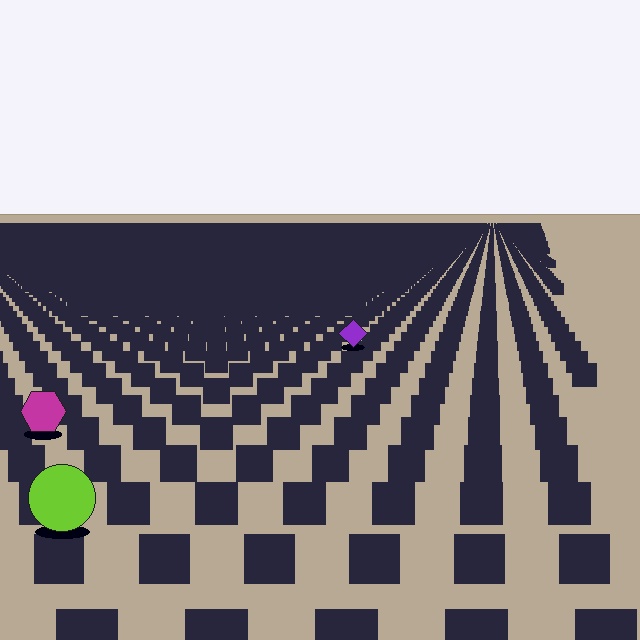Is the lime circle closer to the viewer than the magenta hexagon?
Yes. The lime circle is closer — you can tell from the texture gradient: the ground texture is coarser near it.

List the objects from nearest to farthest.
From nearest to farthest: the lime circle, the magenta hexagon, the purple diamond.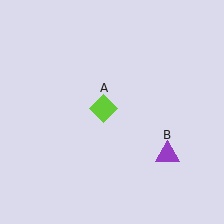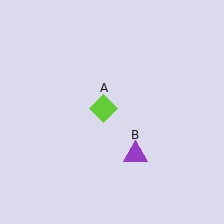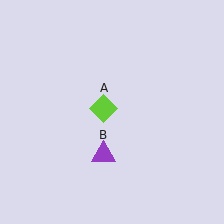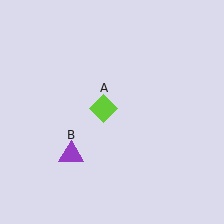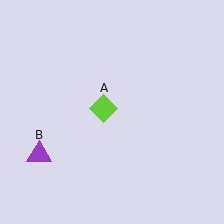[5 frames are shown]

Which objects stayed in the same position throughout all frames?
Lime diamond (object A) remained stationary.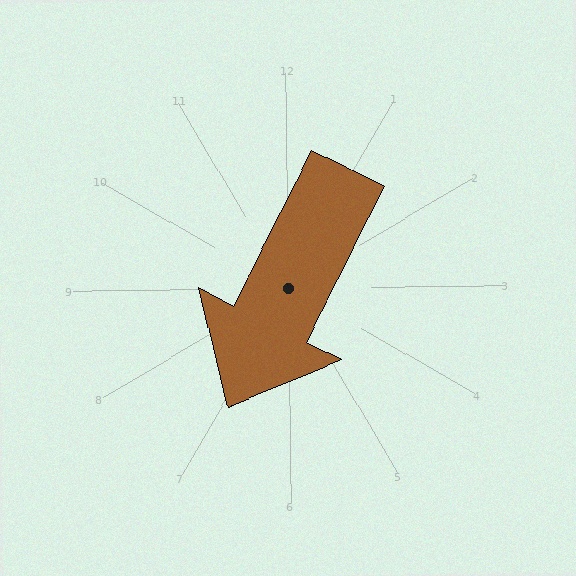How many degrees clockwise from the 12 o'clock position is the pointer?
Approximately 207 degrees.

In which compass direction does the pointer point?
Southwest.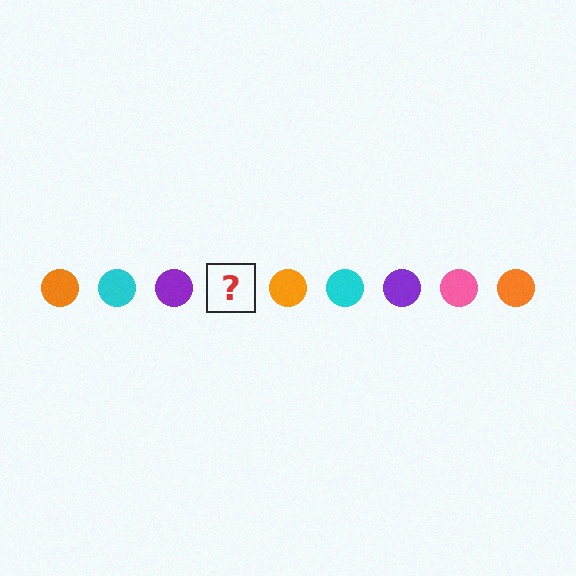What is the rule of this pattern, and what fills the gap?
The rule is that the pattern cycles through orange, cyan, purple, pink circles. The gap should be filled with a pink circle.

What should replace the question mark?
The question mark should be replaced with a pink circle.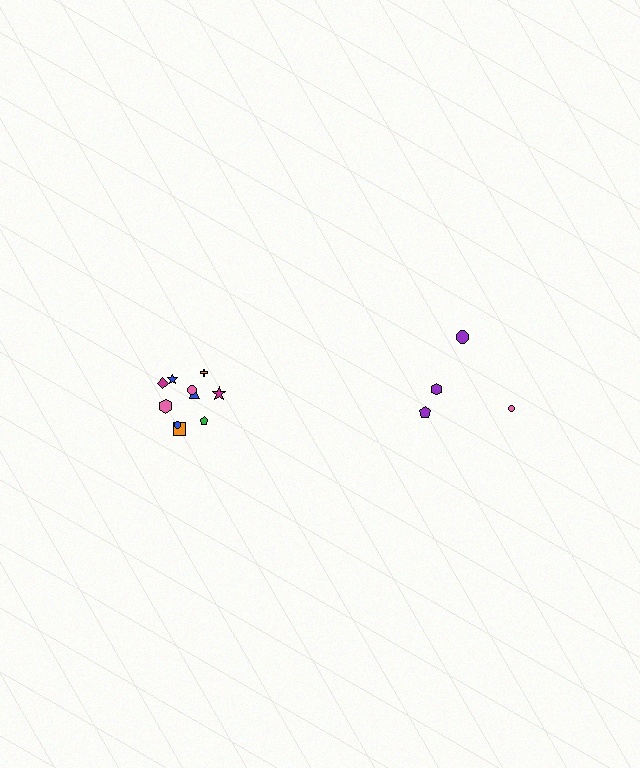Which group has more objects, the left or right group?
The left group.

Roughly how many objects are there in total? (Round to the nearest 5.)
Roughly 15 objects in total.